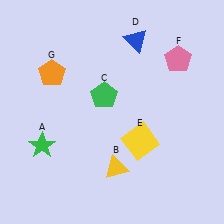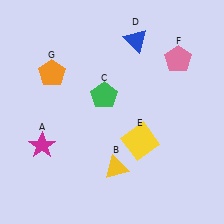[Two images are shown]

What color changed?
The star (A) changed from green in Image 1 to magenta in Image 2.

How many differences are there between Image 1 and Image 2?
There is 1 difference between the two images.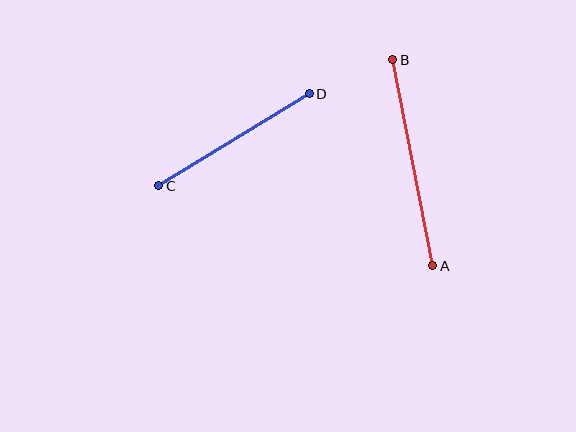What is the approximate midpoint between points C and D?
The midpoint is at approximately (234, 140) pixels.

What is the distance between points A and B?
The distance is approximately 210 pixels.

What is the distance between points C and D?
The distance is approximately 177 pixels.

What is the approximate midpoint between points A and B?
The midpoint is at approximately (413, 163) pixels.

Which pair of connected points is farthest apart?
Points A and B are farthest apart.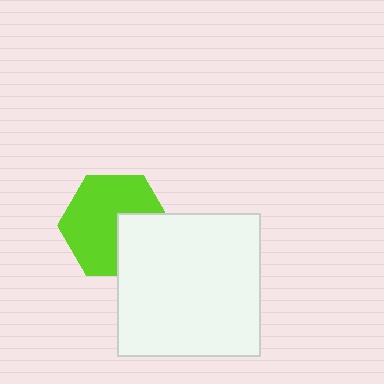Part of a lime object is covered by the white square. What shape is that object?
It is a hexagon.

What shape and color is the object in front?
The object in front is a white square.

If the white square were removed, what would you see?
You would see the complete lime hexagon.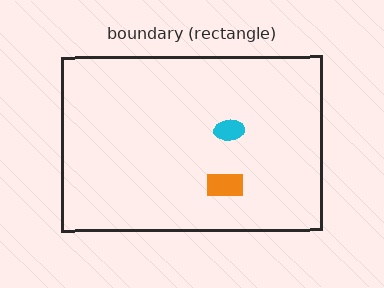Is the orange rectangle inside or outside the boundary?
Inside.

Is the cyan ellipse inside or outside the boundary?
Inside.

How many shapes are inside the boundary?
2 inside, 0 outside.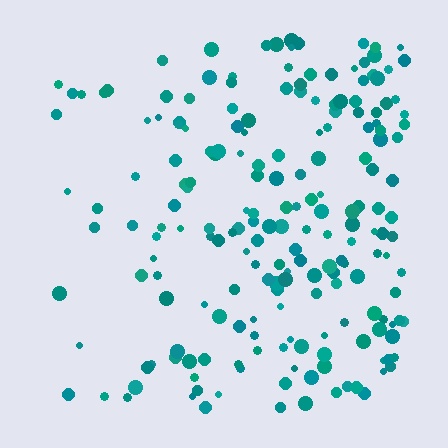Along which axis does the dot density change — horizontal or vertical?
Horizontal.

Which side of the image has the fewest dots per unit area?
The left.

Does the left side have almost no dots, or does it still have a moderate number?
Still a moderate number, just noticeably fewer than the right.